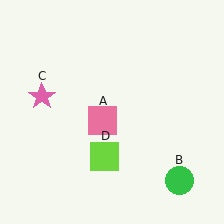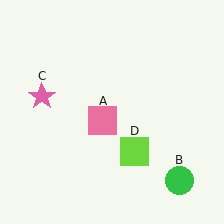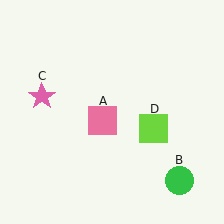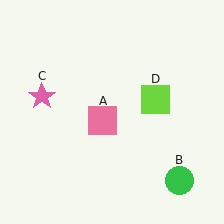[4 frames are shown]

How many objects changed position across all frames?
1 object changed position: lime square (object D).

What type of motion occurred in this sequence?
The lime square (object D) rotated counterclockwise around the center of the scene.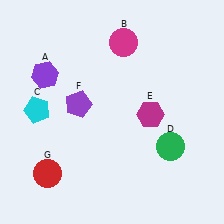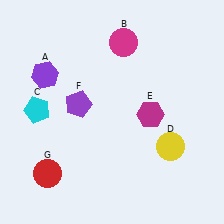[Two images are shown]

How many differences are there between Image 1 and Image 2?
There is 1 difference between the two images.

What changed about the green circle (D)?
In Image 1, D is green. In Image 2, it changed to yellow.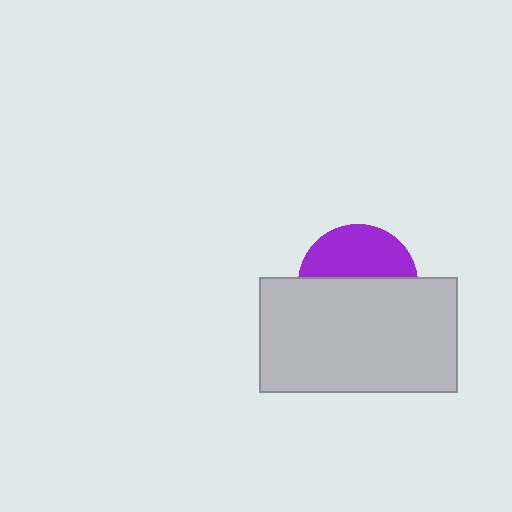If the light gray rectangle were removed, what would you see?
You would see the complete purple circle.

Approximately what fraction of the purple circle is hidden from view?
Roughly 56% of the purple circle is hidden behind the light gray rectangle.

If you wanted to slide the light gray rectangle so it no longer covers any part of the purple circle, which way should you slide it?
Slide it down — that is the most direct way to separate the two shapes.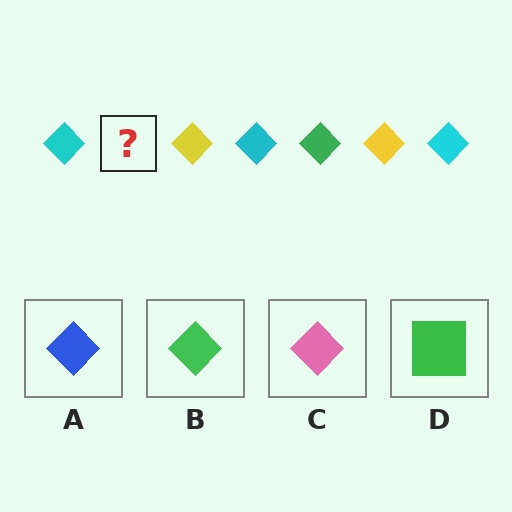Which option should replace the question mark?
Option B.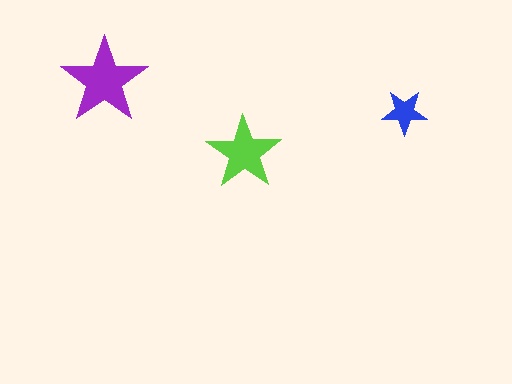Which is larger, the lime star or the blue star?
The lime one.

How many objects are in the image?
There are 3 objects in the image.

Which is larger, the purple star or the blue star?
The purple one.